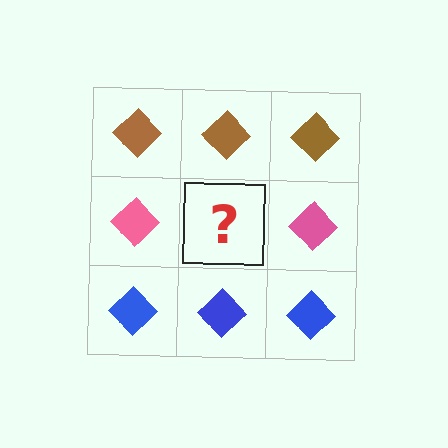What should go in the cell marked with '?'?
The missing cell should contain a pink diamond.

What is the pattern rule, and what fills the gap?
The rule is that each row has a consistent color. The gap should be filled with a pink diamond.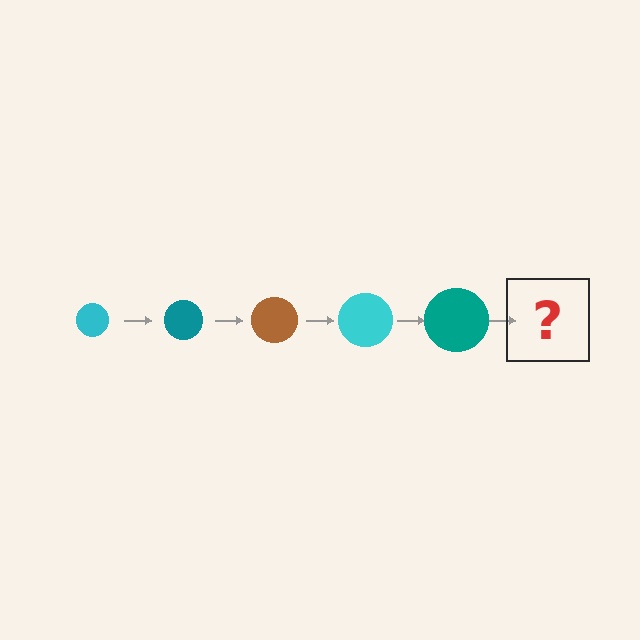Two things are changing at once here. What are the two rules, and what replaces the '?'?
The two rules are that the circle grows larger each step and the color cycles through cyan, teal, and brown. The '?' should be a brown circle, larger than the previous one.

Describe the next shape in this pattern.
It should be a brown circle, larger than the previous one.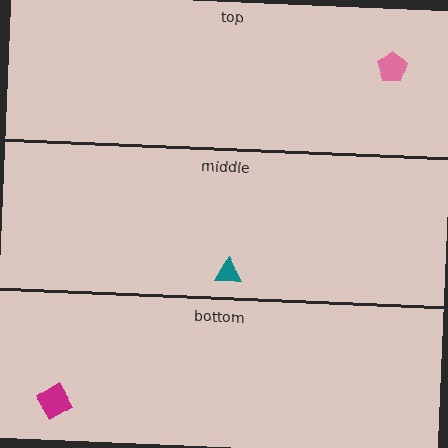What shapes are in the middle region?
The teal triangle.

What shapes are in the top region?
The pink pentagon.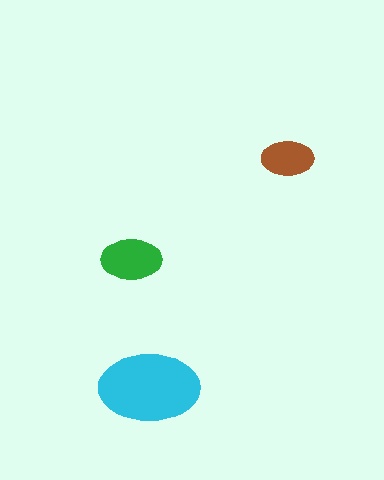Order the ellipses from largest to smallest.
the cyan one, the green one, the brown one.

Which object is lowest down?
The cyan ellipse is bottommost.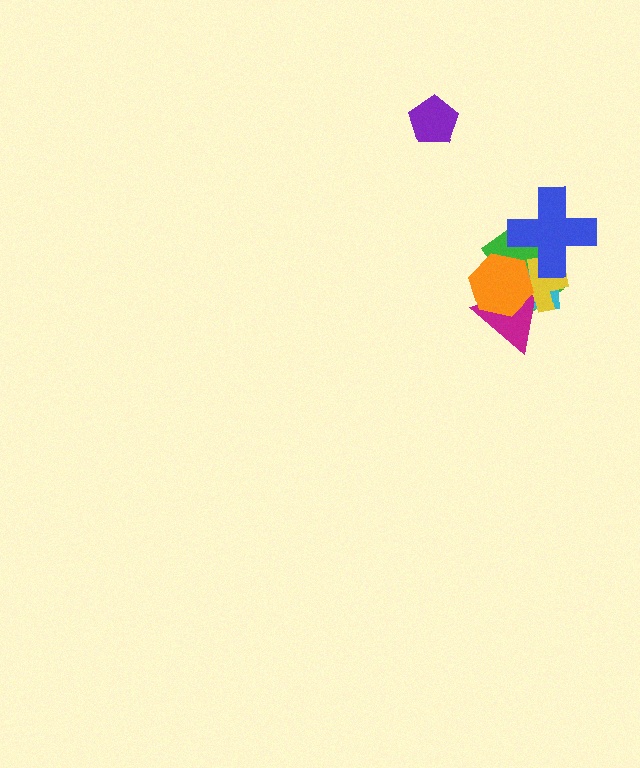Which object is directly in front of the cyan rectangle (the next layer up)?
The magenta triangle is directly in front of the cyan rectangle.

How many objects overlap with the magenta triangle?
4 objects overlap with the magenta triangle.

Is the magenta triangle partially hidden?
Yes, it is partially covered by another shape.